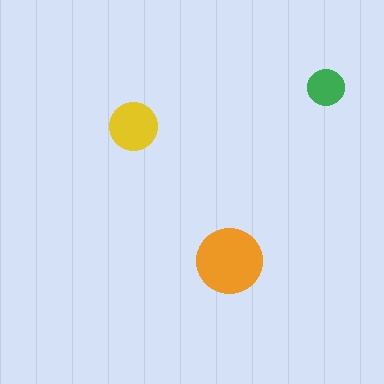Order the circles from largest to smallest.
the orange one, the yellow one, the green one.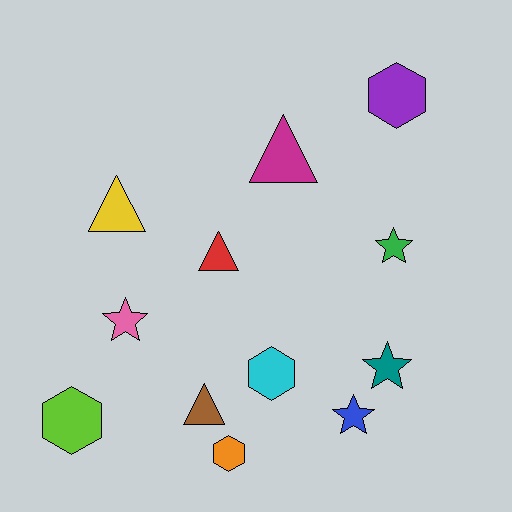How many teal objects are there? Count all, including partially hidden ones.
There is 1 teal object.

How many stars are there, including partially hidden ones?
There are 4 stars.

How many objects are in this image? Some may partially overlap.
There are 12 objects.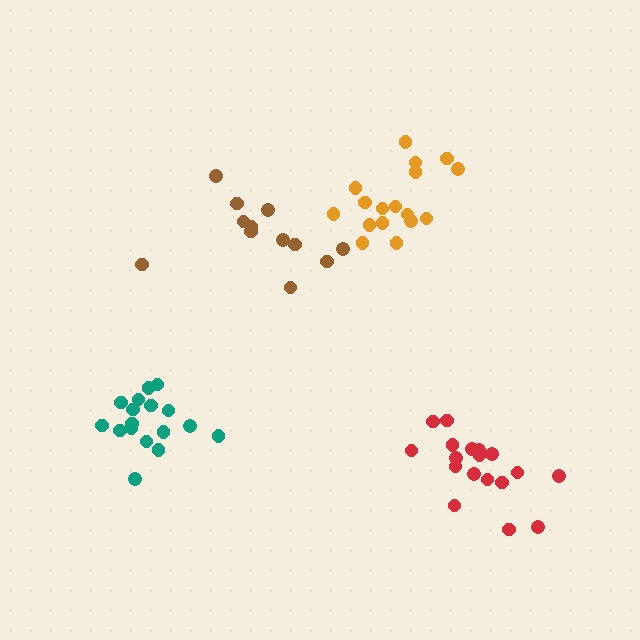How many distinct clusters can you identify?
There are 4 distinct clusters.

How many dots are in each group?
Group 1: 17 dots, Group 2: 18 dots, Group 3: 12 dots, Group 4: 17 dots (64 total).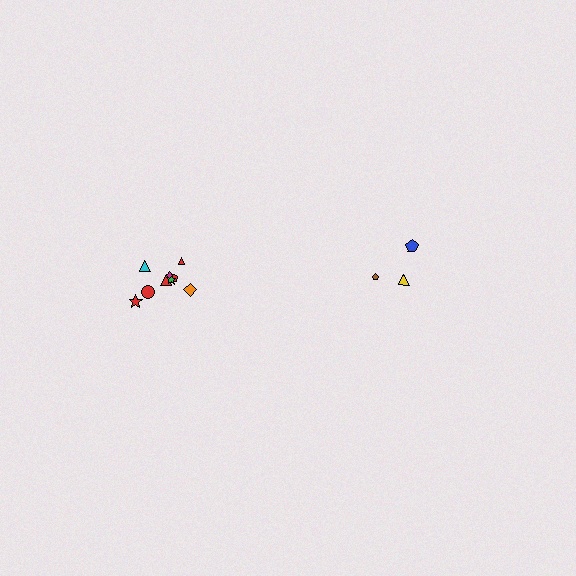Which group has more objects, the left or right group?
The left group.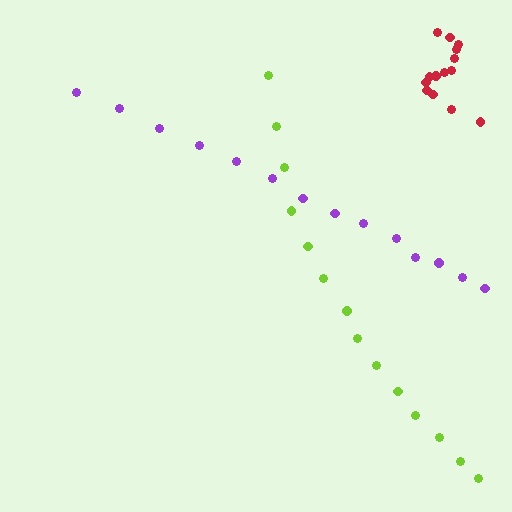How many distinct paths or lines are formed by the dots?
There are 3 distinct paths.